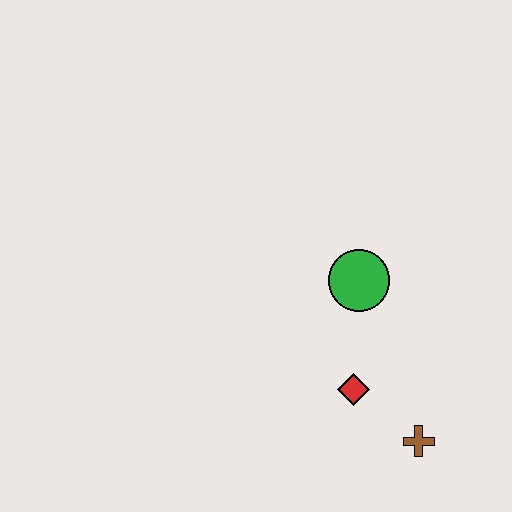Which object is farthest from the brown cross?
The green circle is farthest from the brown cross.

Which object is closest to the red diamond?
The brown cross is closest to the red diamond.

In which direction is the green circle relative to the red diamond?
The green circle is above the red diamond.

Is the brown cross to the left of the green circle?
No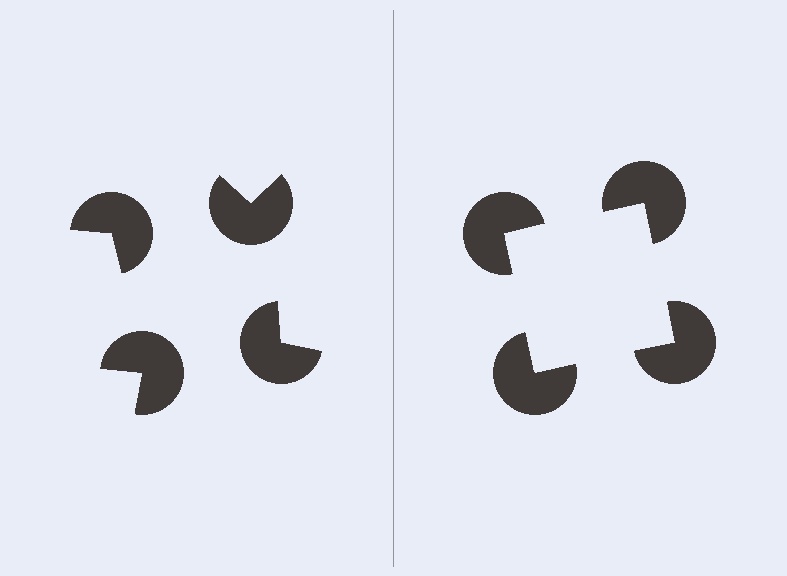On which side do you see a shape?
An illusory square appears on the right side. On the left side the wedge cuts are rotated, so no coherent shape forms.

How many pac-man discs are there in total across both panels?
8 — 4 on each side.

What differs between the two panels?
The pac-man discs are positioned identically on both sides; only the wedge orientations differ. On the right they align to a square; on the left they are misaligned.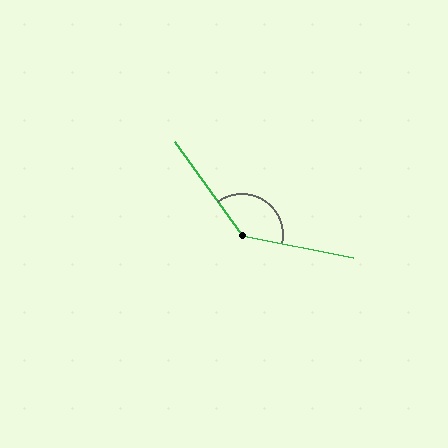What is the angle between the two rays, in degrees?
Approximately 137 degrees.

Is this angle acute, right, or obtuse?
It is obtuse.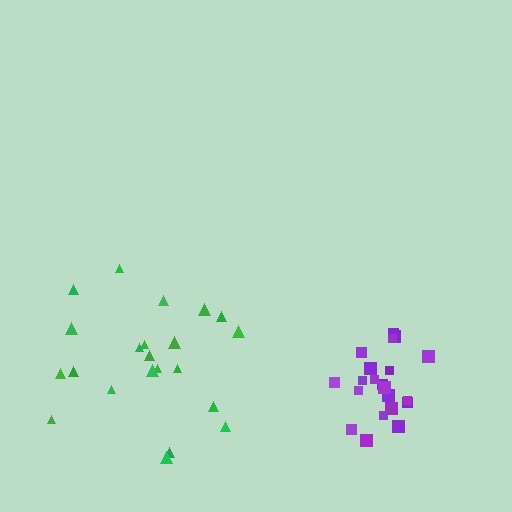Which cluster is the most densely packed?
Purple.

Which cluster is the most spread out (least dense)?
Green.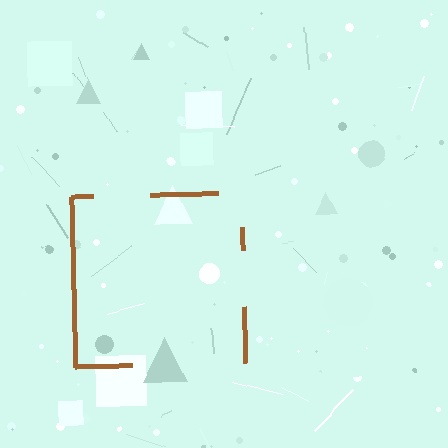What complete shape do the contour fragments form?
The contour fragments form a square.